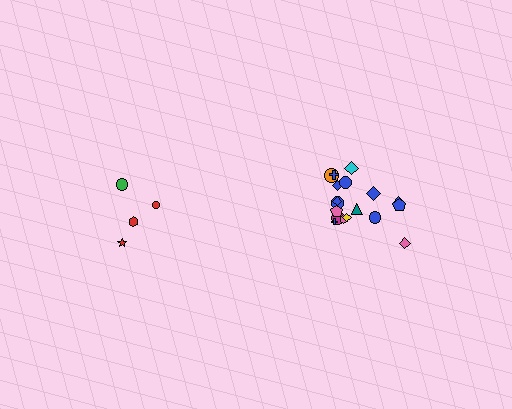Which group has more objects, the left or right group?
The right group.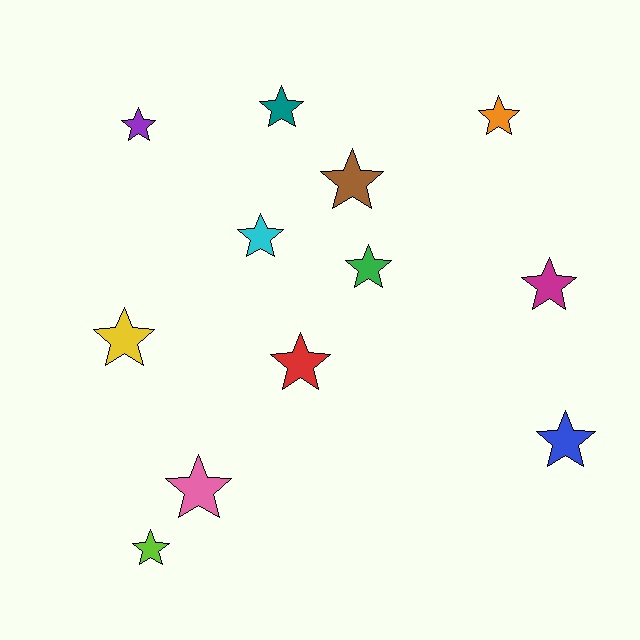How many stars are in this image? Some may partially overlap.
There are 12 stars.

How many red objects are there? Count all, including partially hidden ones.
There is 1 red object.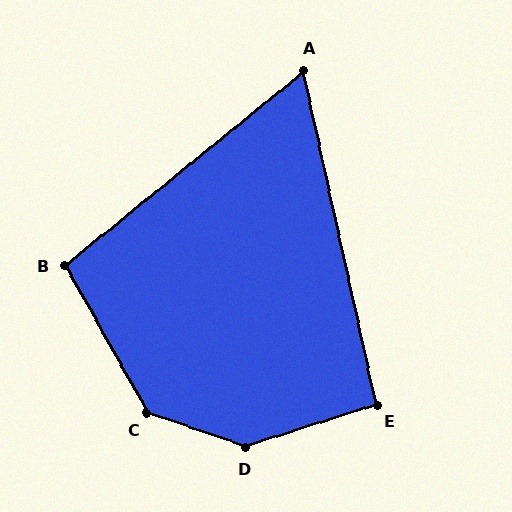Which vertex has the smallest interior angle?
A, at approximately 63 degrees.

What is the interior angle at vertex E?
Approximately 96 degrees (obtuse).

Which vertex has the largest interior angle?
D, at approximately 143 degrees.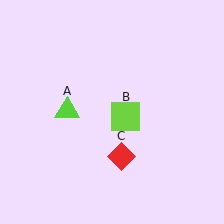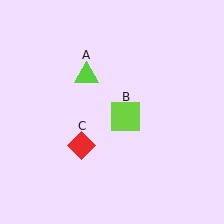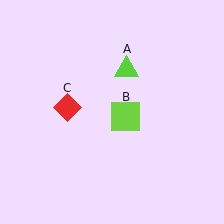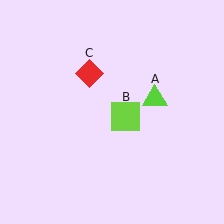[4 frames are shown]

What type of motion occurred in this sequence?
The lime triangle (object A), red diamond (object C) rotated clockwise around the center of the scene.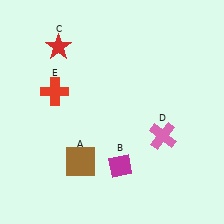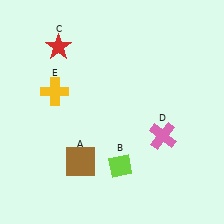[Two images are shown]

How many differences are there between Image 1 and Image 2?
There are 2 differences between the two images.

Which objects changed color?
B changed from magenta to lime. E changed from red to yellow.